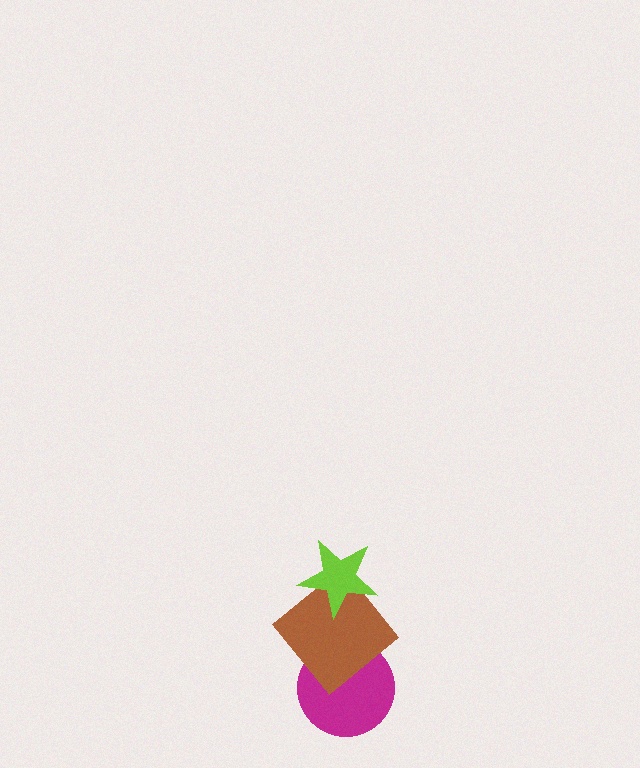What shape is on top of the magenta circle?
The brown diamond is on top of the magenta circle.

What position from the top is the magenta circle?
The magenta circle is 3rd from the top.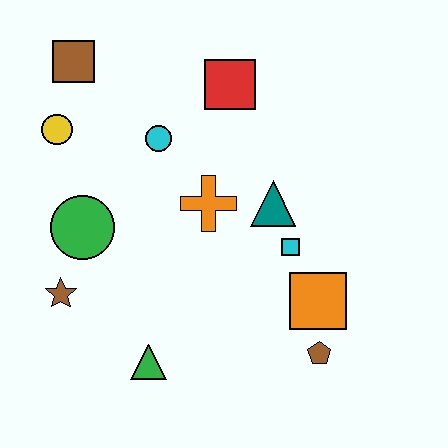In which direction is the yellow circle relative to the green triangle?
The yellow circle is above the green triangle.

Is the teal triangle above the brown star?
Yes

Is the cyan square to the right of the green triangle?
Yes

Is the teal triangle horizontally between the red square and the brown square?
No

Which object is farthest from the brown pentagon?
The brown square is farthest from the brown pentagon.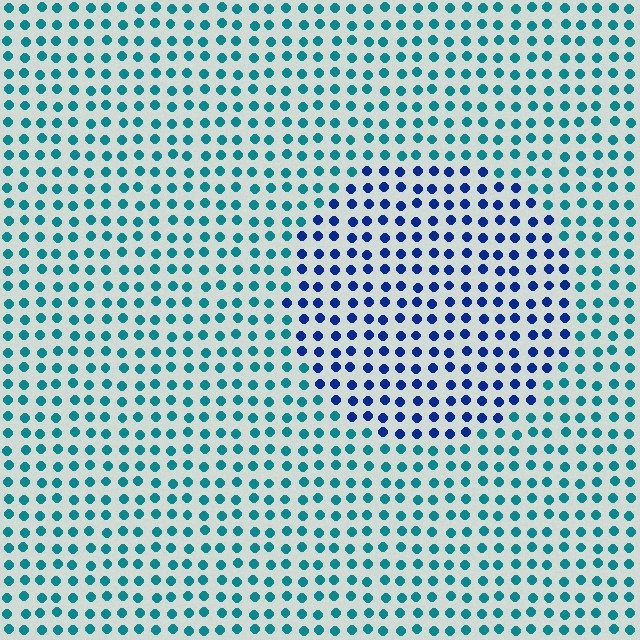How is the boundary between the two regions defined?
The boundary is defined purely by a slight shift in hue (about 44 degrees). Spacing, size, and orientation are identical on both sides.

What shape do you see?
I see a circle.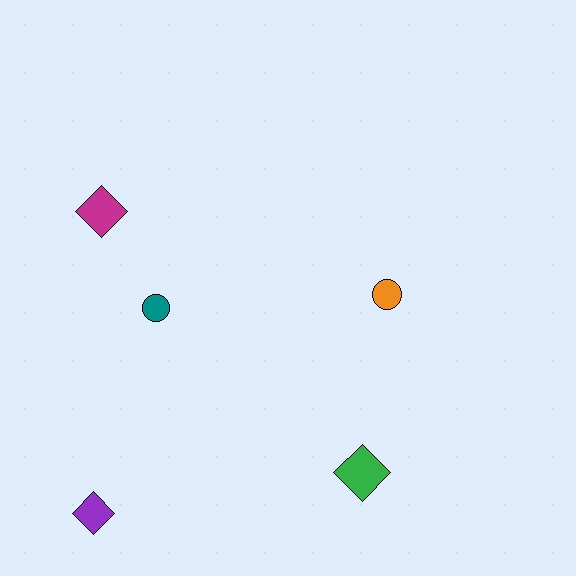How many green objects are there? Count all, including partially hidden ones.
There is 1 green object.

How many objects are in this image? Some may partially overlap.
There are 5 objects.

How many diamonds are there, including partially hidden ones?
There are 3 diamonds.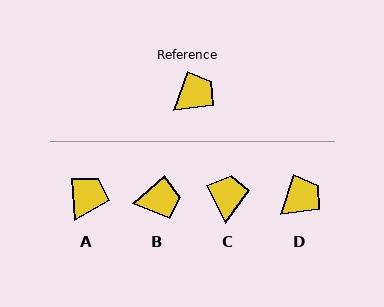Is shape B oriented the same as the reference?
No, it is off by about 30 degrees.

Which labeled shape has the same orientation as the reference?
D.